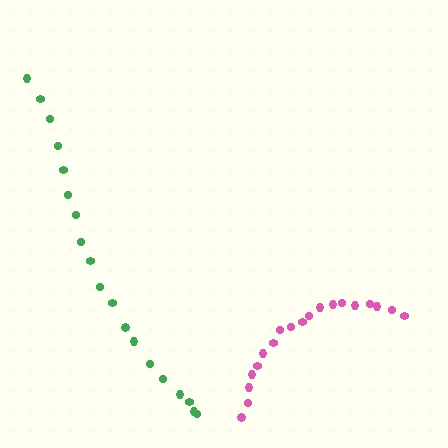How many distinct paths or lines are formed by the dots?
There are 2 distinct paths.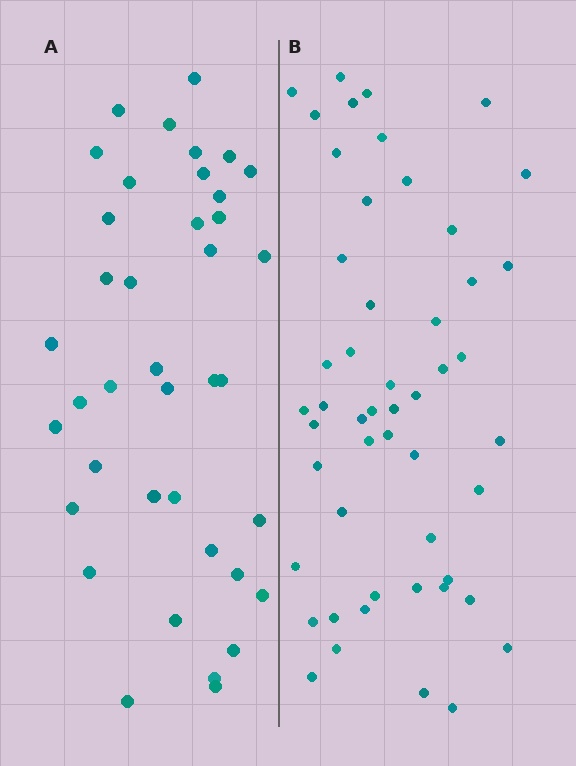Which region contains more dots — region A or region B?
Region B (the right region) has more dots.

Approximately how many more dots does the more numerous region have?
Region B has roughly 12 or so more dots than region A.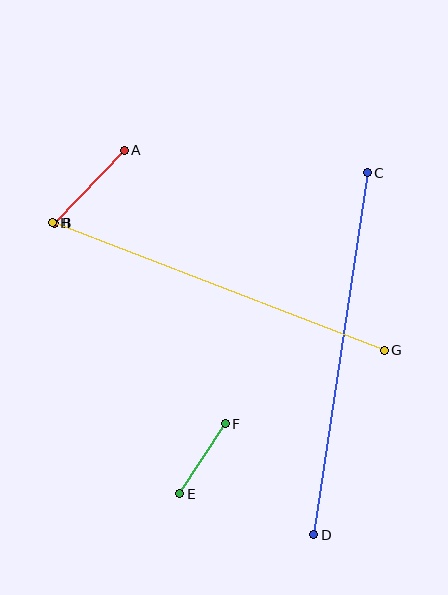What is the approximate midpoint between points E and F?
The midpoint is at approximately (203, 459) pixels.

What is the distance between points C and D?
The distance is approximately 366 pixels.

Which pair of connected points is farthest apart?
Points C and D are farthest apart.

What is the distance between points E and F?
The distance is approximately 84 pixels.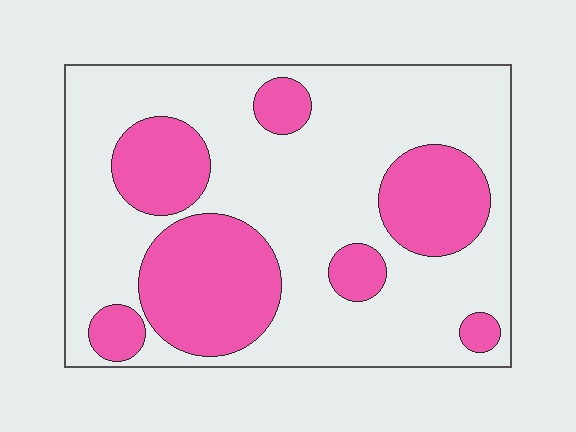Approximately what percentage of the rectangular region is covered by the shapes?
Approximately 30%.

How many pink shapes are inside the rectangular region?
7.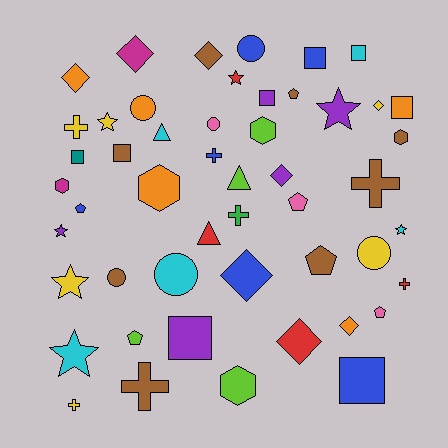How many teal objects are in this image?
There is 1 teal object.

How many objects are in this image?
There are 50 objects.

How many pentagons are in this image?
There are 6 pentagons.